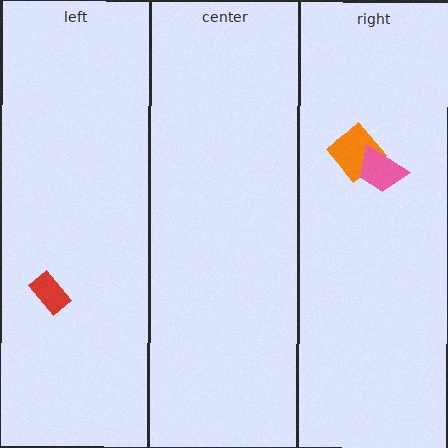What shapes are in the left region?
The red rectangle.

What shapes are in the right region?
The orange diamond, the pink trapezoid.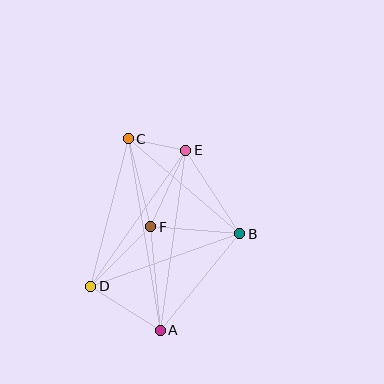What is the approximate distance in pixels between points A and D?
The distance between A and D is approximately 82 pixels.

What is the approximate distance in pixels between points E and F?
The distance between E and F is approximately 84 pixels.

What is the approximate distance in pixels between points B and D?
The distance between B and D is approximately 158 pixels.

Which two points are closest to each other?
Points C and E are closest to each other.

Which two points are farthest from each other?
Points A and C are farthest from each other.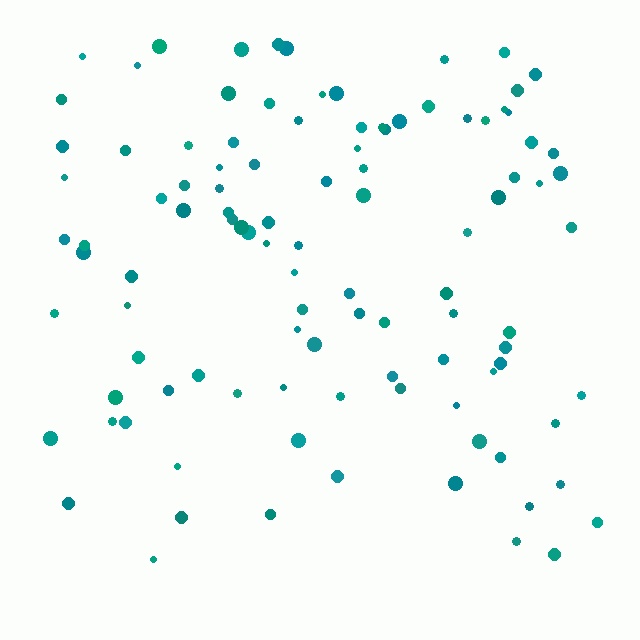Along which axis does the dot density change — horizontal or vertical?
Vertical.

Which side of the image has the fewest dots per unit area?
The bottom.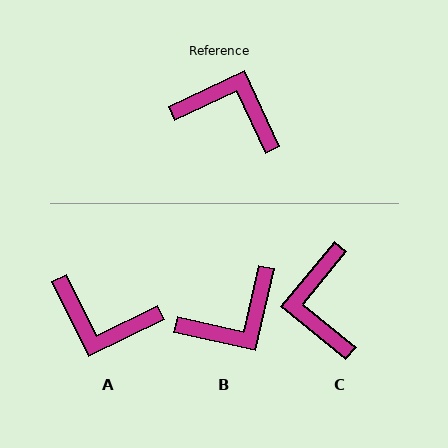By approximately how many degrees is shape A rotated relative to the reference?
Approximately 179 degrees clockwise.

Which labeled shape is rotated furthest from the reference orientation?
A, about 179 degrees away.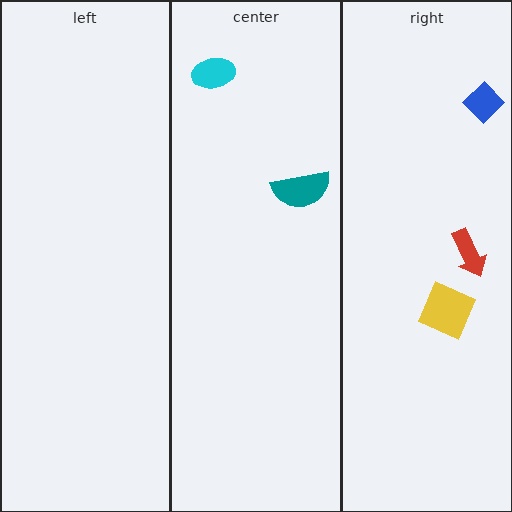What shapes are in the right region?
The yellow square, the blue diamond, the red arrow.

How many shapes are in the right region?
3.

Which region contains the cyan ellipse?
The center region.